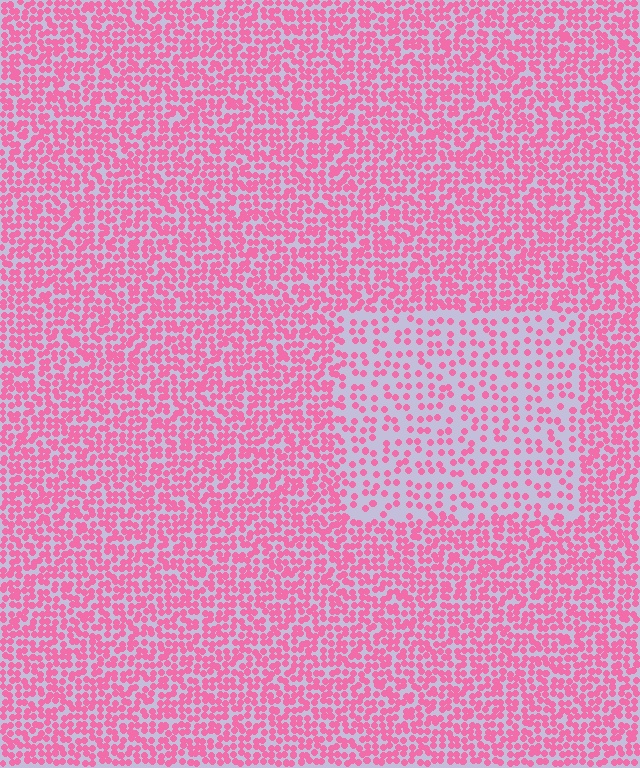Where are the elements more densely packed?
The elements are more densely packed outside the rectangle boundary.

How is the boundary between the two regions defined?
The boundary is defined by a change in element density (approximately 2.1x ratio). All elements are the same color, size, and shape.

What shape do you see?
I see a rectangle.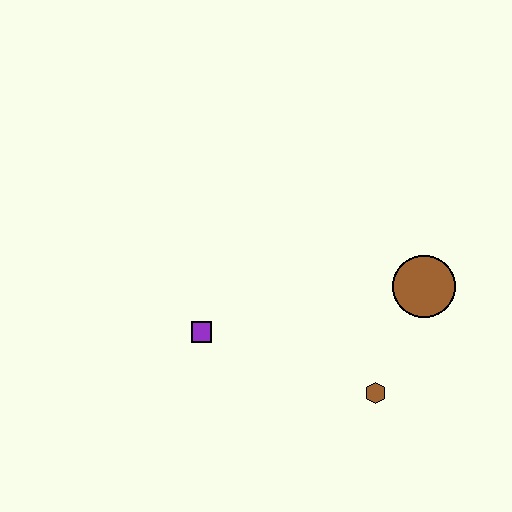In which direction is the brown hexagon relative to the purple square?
The brown hexagon is to the right of the purple square.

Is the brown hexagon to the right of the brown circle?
No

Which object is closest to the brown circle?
The brown hexagon is closest to the brown circle.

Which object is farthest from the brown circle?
The purple square is farthest from the brown circle.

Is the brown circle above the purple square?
Yes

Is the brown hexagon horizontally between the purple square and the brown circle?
Yes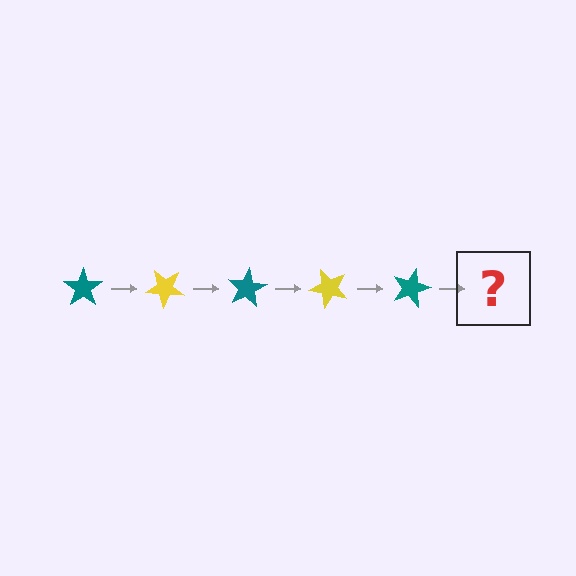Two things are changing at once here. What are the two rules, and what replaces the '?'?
The two rules are that it rotates 40 degrees each step and the color cycles through teal and yellow. The '?' should be a yellow star, rotated 200 degrees from the start.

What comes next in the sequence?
The next element should be a yellow star, rotated 200 degrees from the start.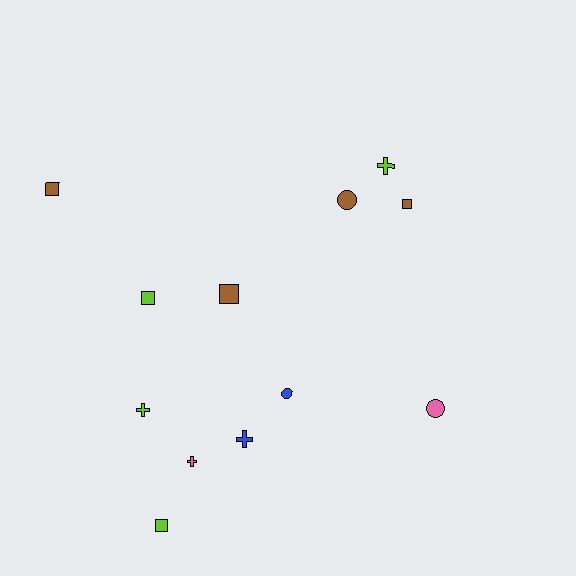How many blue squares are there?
There are no blue squares.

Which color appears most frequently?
Lime, with 4 objects.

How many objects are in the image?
There are 12 objects.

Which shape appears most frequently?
Square, with 5 objects.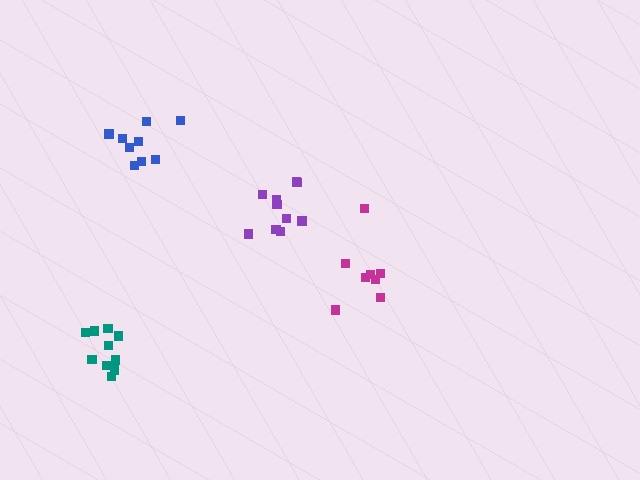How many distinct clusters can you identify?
There are 4 distinct clusters.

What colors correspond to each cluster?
The clusters are colored: purple, magenta, teal, blue.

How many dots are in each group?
Group 1: 10 dots, Group 2: 8 dots, Group 3: 11 dots, Group 4: 9 dots (38 total).